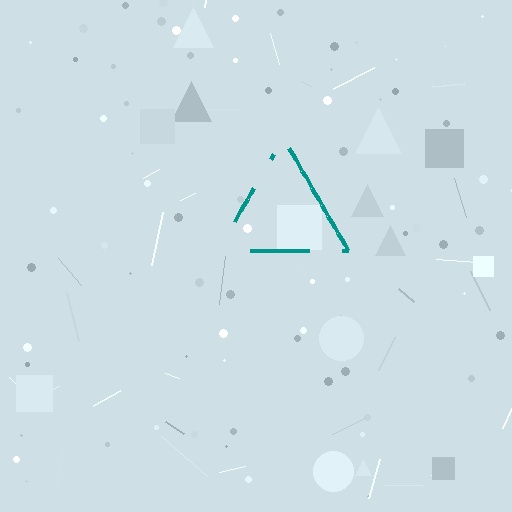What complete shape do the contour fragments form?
The contour fragments form a triangle.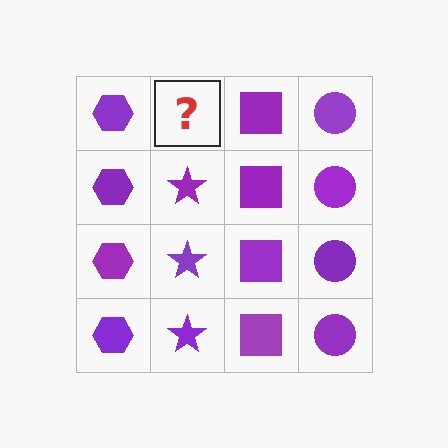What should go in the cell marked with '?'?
The missing cell should contain a purple star.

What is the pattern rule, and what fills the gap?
The rule is that each column has a consistent shape. The gap should be filled with a purple star.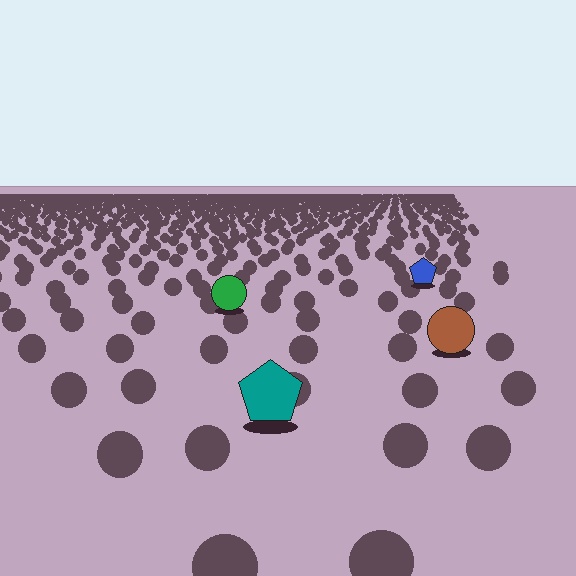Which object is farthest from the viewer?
The blue pentagon is farthest from the viewer. It appears smaller and the ground texture around it is denser.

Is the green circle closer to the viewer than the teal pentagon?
No. The teal pentagon is closer — you can tell from the texture gradient: the ground texture is coarser near it.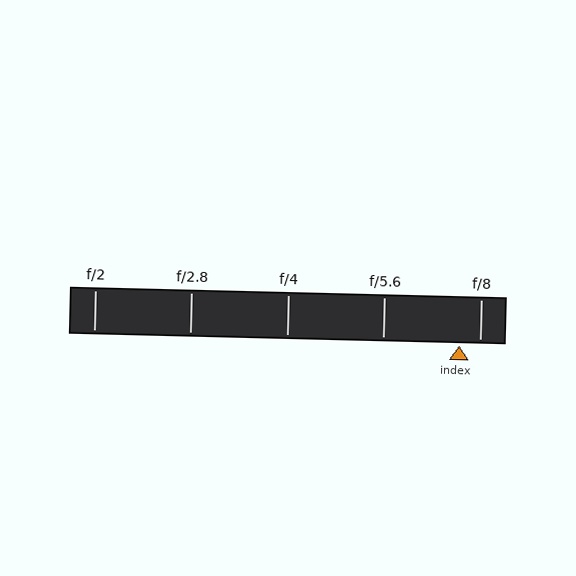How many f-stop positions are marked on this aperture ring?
There are 5 f-stop positions marked.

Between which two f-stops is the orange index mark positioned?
The index mark is between f/5.6 and f/8.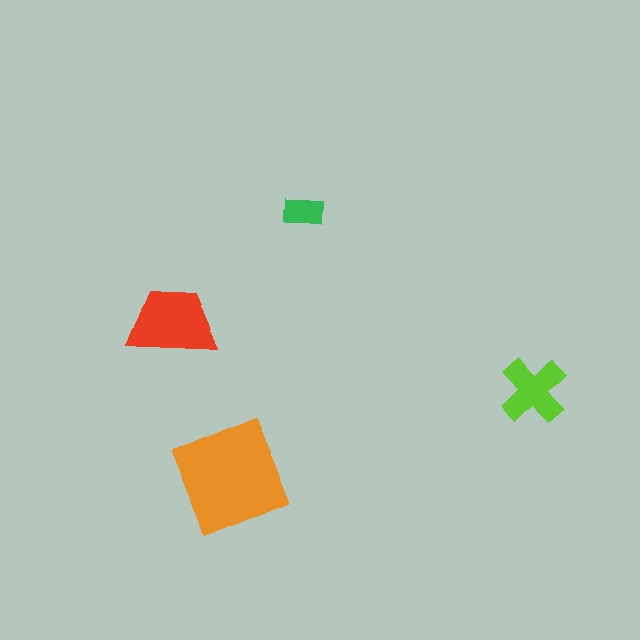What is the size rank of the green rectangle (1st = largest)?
4th.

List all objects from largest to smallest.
The orange square, the red trapezoid, the lime cross, the green rectangle.